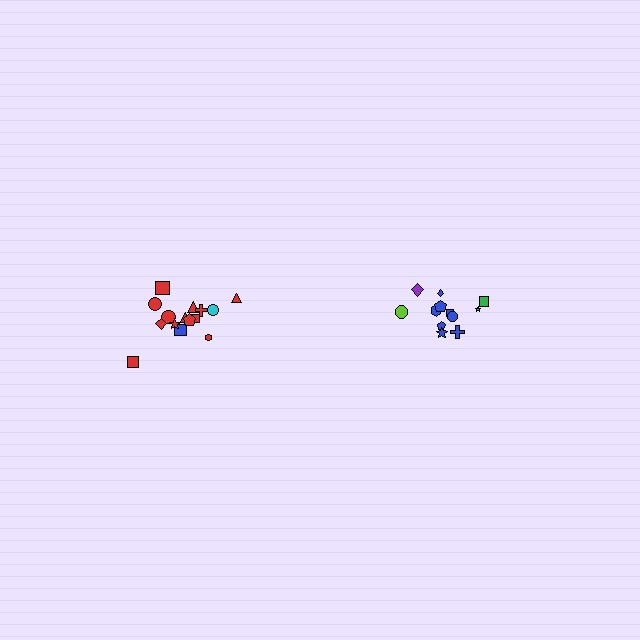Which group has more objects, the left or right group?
The left group.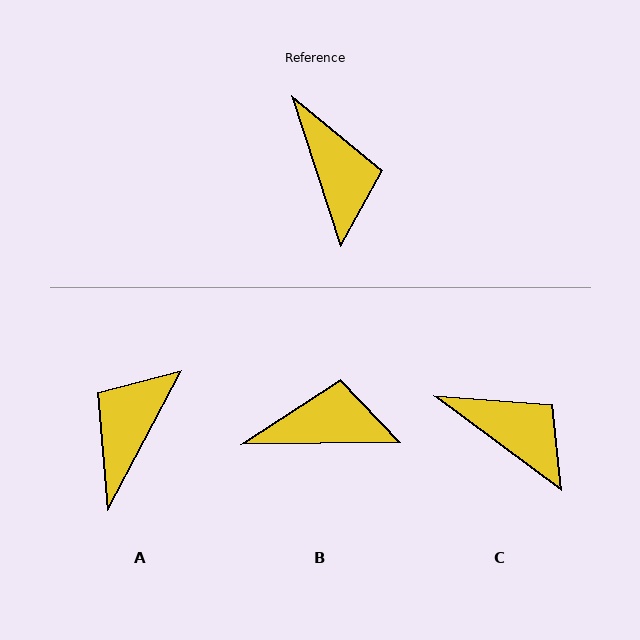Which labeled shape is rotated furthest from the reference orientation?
A, about 134 degrees away.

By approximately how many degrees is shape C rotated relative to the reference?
Approximately 35 degrees counter-clockwise.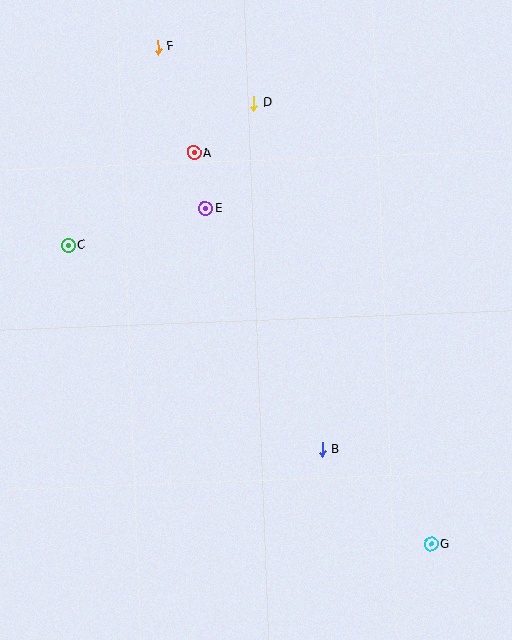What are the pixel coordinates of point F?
Point F is at (158, 47).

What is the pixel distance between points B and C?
The distance between B and C is 326 pixels.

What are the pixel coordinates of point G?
Point G is at (431, 544).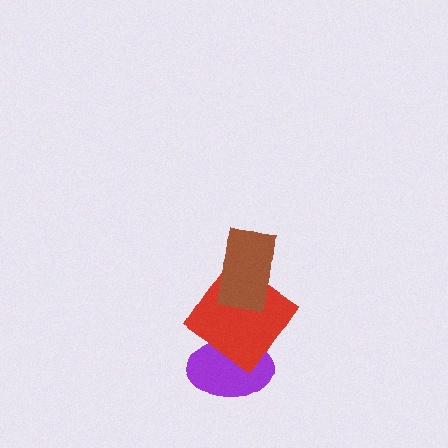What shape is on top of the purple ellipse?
The red diamond is on top of the purple ellipse.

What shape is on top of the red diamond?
The brown rectangle is on top of the red diamond.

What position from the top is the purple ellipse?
The purple ellipse is 3rd from the top.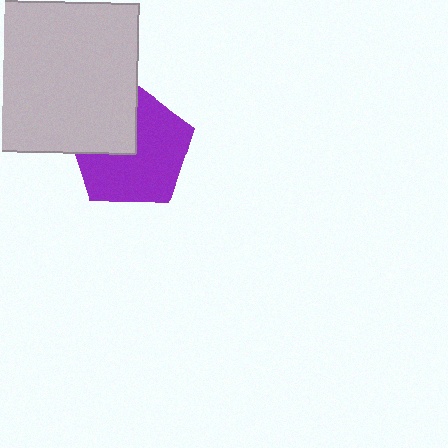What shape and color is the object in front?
The object in front is a light gray rectangle.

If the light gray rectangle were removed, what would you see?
You would see the complete purple pentagon.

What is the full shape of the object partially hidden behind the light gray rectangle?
The partially hidden object is a purple pentagon.